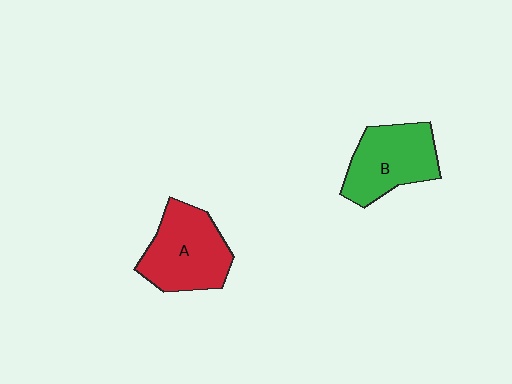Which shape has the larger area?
Shape A (red).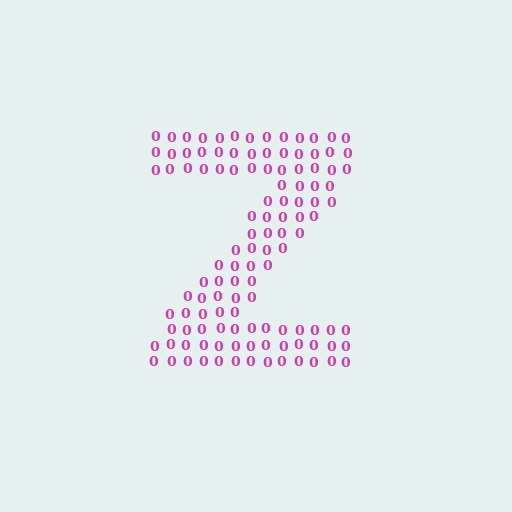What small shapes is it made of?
It is made of small digit 0's.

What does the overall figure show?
The overall figure shows the letter Z.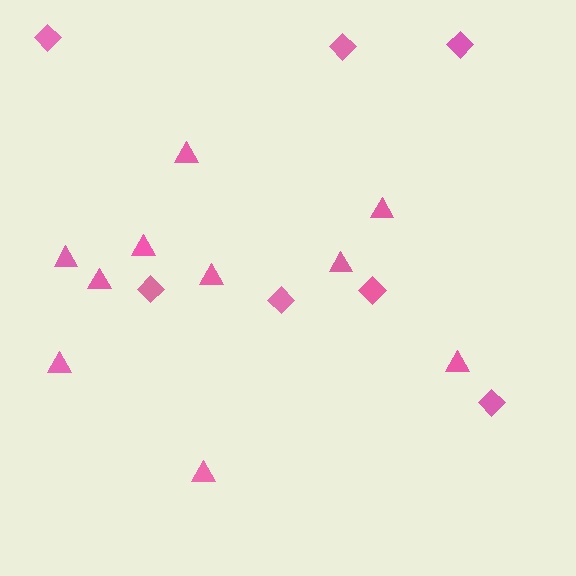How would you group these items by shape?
There are 2 groups: one group of diamonds (7) and one group of triangles (10).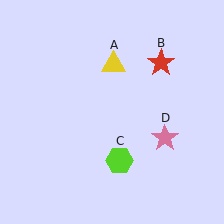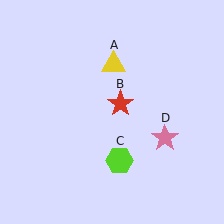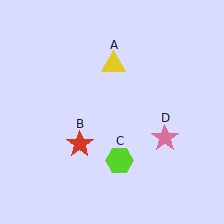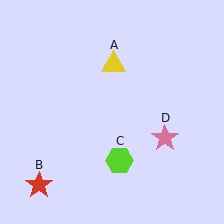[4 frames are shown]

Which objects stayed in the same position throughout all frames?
Yellow triangle (object A) and lime hexagon (object C) and pink star (object D) remained stationary.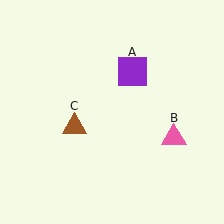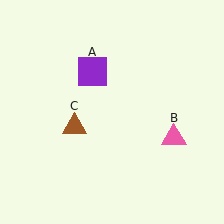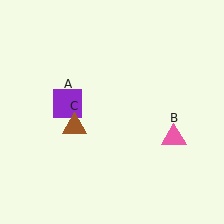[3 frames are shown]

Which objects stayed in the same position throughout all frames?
Pink triangle (object B) and brown triangle (object C) remained stationary.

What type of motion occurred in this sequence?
The purple square (object A) rotated counterclockwise around the center of the scene.